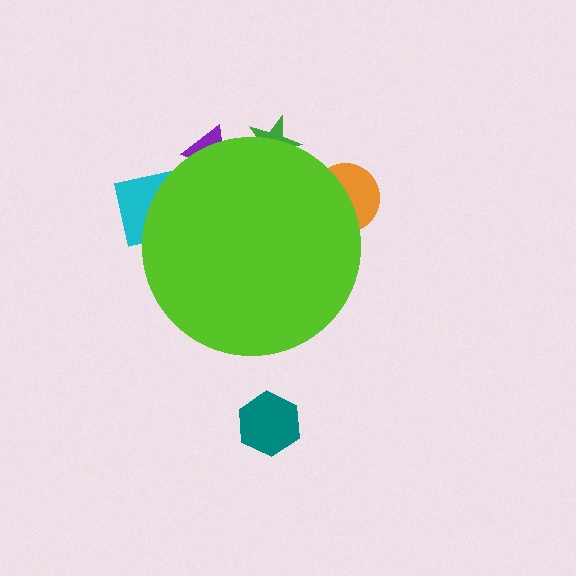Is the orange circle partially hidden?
Yes, the orange circle is partially hidden behind the lime circle.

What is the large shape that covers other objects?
A lime circle.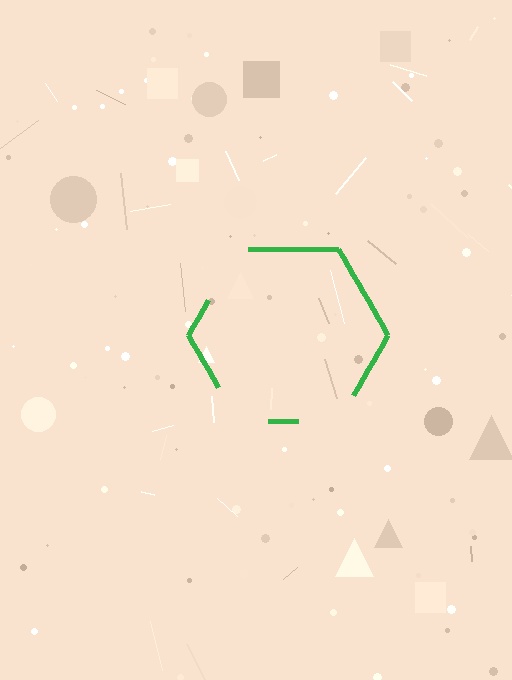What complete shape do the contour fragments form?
The contour fragments form a hexagon.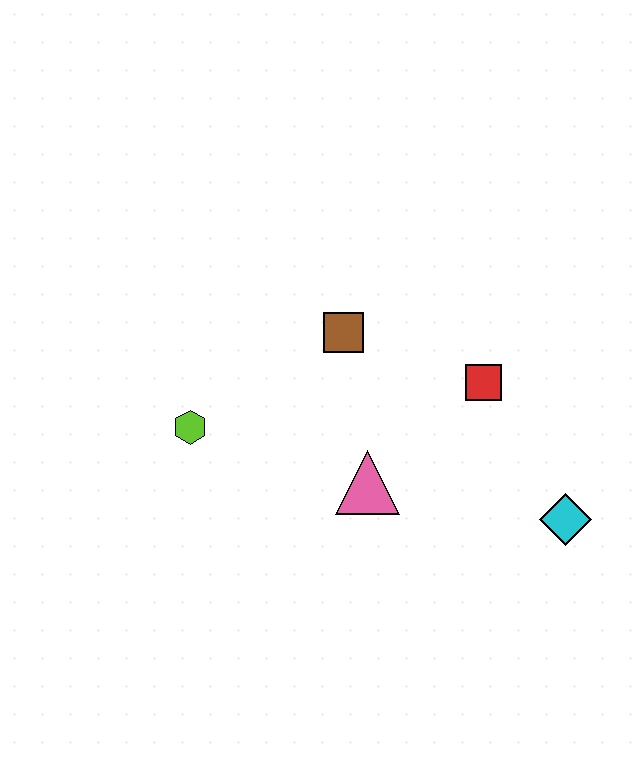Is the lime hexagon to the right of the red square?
No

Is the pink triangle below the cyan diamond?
No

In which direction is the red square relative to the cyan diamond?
The red square is above the cyan diamond.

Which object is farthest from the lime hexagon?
The cyan diamond is farthest from the lime hexagon.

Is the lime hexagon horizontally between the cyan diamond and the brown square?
No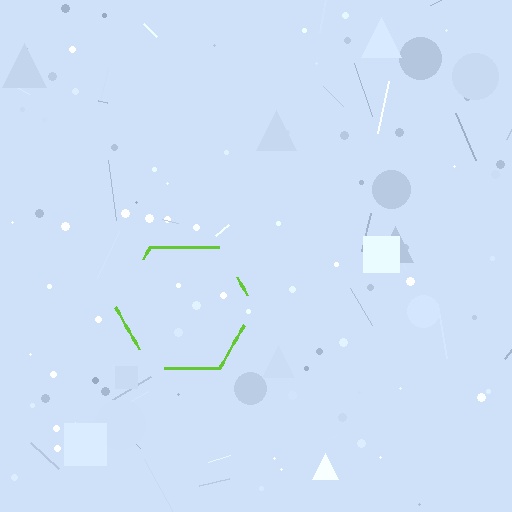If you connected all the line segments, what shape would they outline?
They would outline a hexagon.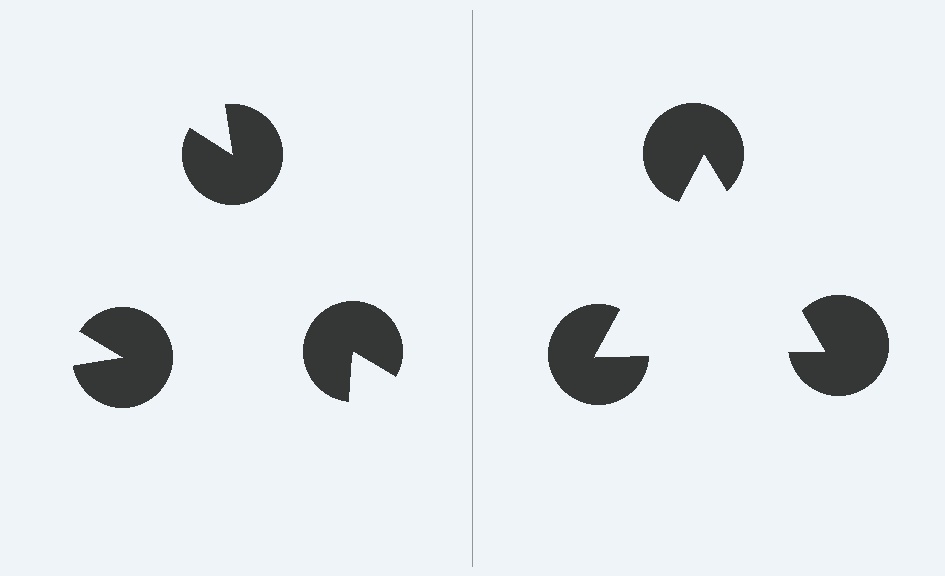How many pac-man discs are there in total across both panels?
6 — 3 on each side.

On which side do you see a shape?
An illusory triangle appears on the right side. On the left side the wedge cuts are rotated, so no coherent shape forms.